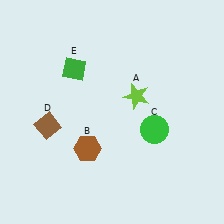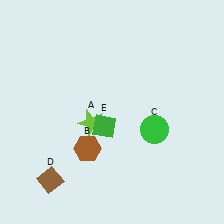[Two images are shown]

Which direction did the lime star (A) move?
The lime star (A) moved left.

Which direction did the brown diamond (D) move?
The brown diamond (D) moved down.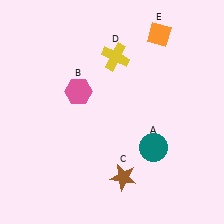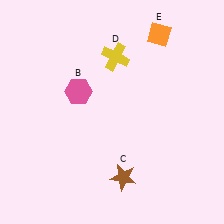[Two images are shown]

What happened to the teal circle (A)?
The teal circle (A) was removed in Image 2. It was in the bottom-right area of Image 1.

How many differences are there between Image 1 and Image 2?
There is 1 difference between the two images.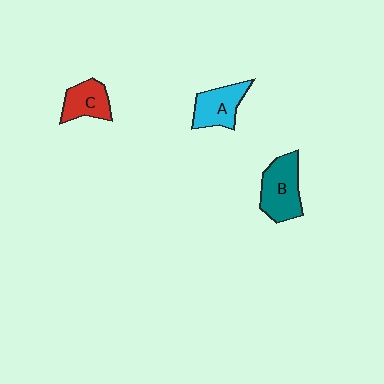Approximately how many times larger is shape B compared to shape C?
Approximately 1.4 times.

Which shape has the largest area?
Shape B (teal).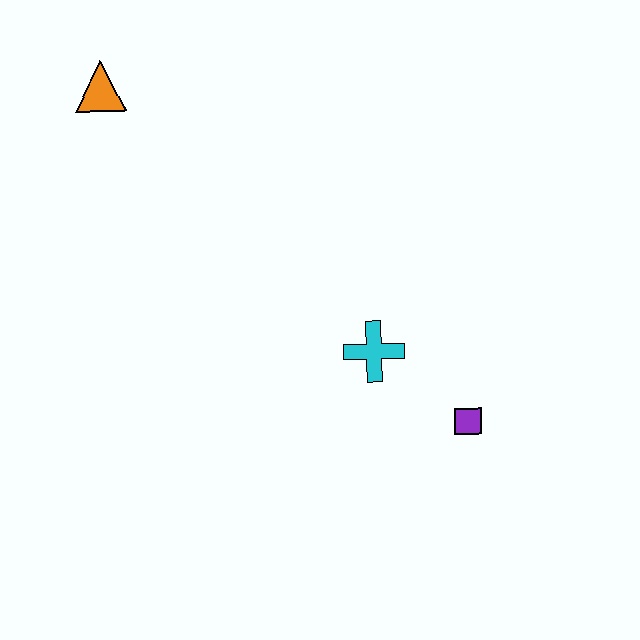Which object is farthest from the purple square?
The orange triangle is farthest from the purple square.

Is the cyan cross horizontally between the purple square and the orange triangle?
Yes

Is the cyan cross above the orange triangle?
No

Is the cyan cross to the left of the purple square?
Yes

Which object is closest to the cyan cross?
The purple square is closest to the cyan cross.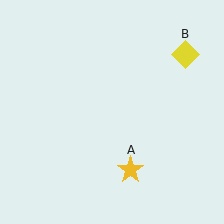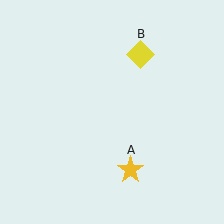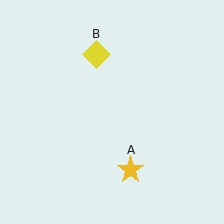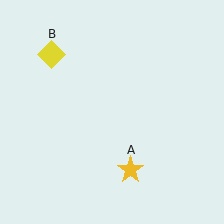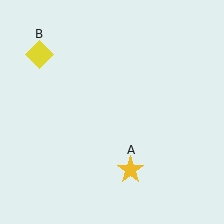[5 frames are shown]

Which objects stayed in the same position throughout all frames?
Yellow star (object A) remained stationary.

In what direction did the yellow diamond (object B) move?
The yellow diamond (object B) moved left.